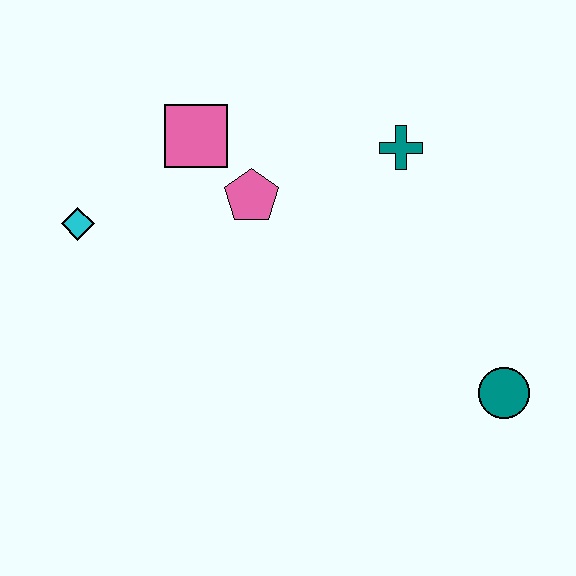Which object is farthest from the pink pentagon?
The teal circle is farthest from the pink pentagon.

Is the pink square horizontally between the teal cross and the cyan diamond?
Yes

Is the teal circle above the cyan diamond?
No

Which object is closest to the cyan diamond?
The pink square is closest to the cyan diamond.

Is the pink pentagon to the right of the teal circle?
No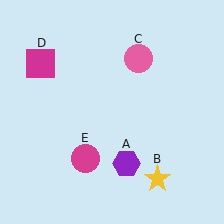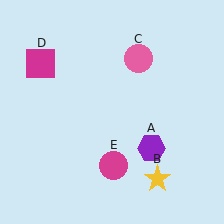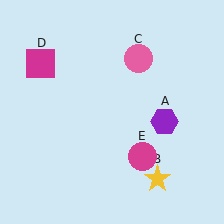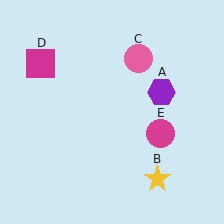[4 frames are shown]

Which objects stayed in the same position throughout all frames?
Yellow star (object B) and pink circle (object C) and magenta square (object D) remained stationary.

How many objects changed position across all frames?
2 objects changed position: purple hexagon (object A), magenta circle (object E).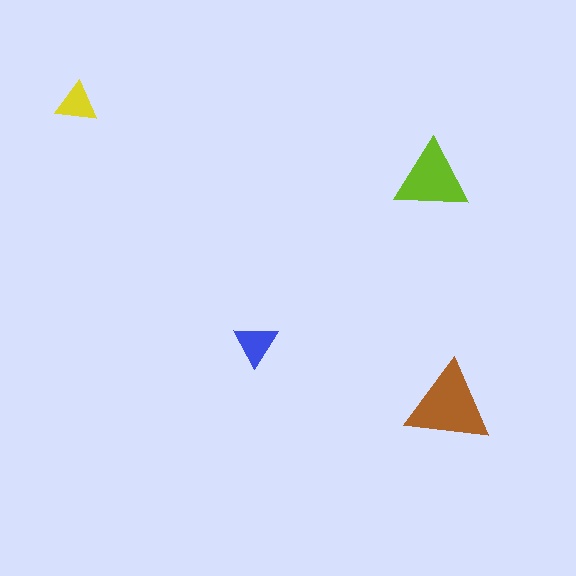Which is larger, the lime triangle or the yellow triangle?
The lime one.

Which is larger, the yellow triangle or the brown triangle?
The brown one.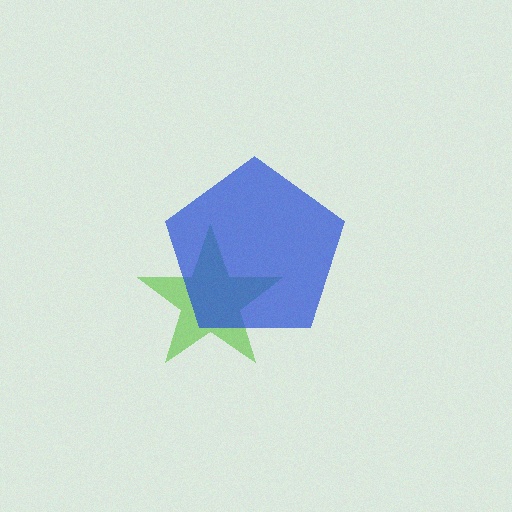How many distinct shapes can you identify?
There are 2 distinct shapes: a lime star, a blue pentagon.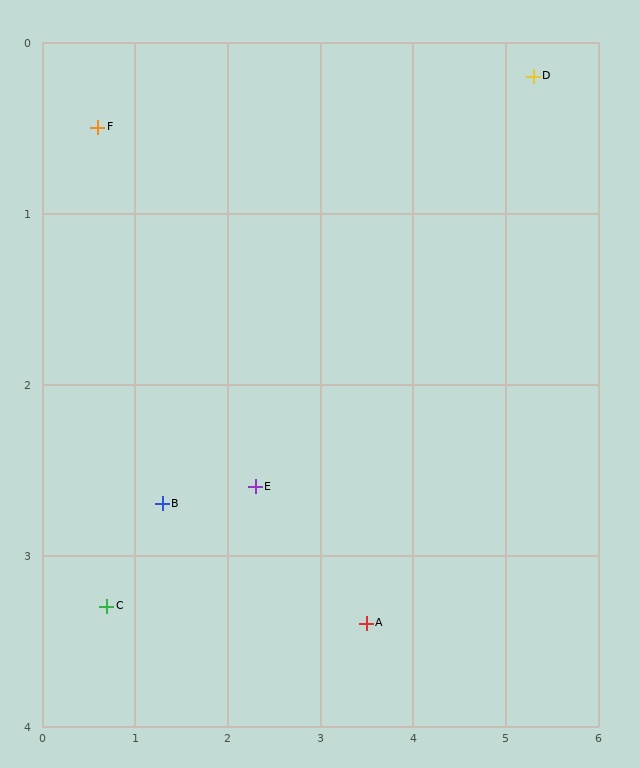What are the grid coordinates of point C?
Point C is at approximately (0.7, 3.3).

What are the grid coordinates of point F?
Point F is at approximately (0.6, 0.5).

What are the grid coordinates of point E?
Point E is at approximately (2.3, 2.6).